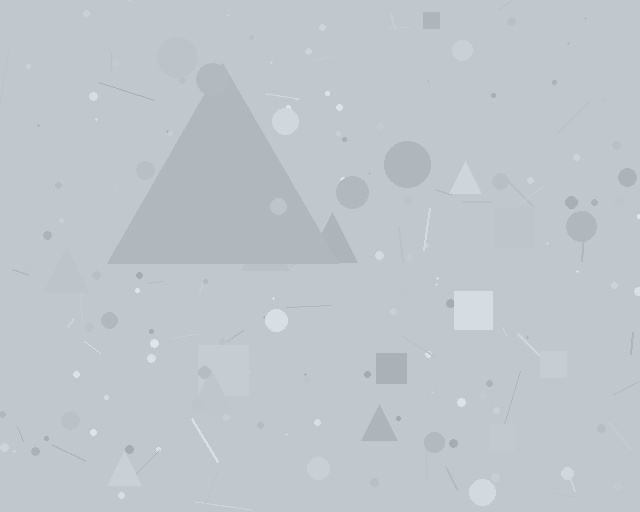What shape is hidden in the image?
A triangle is hidden in the image.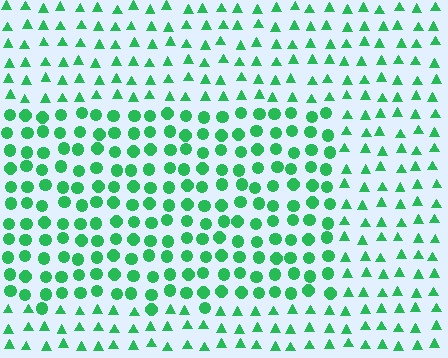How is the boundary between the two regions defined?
The boundary is defined by a change in element shape: circles inside vs. triangles outside. All elements share the same color and spacing.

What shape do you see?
I see a rectangle.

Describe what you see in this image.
The image is filled with small green elements arranged in a uniform grid. A rectangle-shaped region contains circles, while the surrounding area contains triangles. The boundary is defined purely by the change in element shape.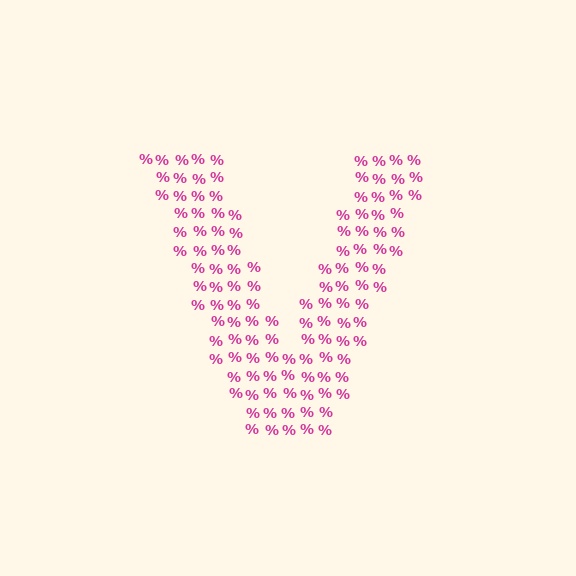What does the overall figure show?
The overall figure shows the letter V.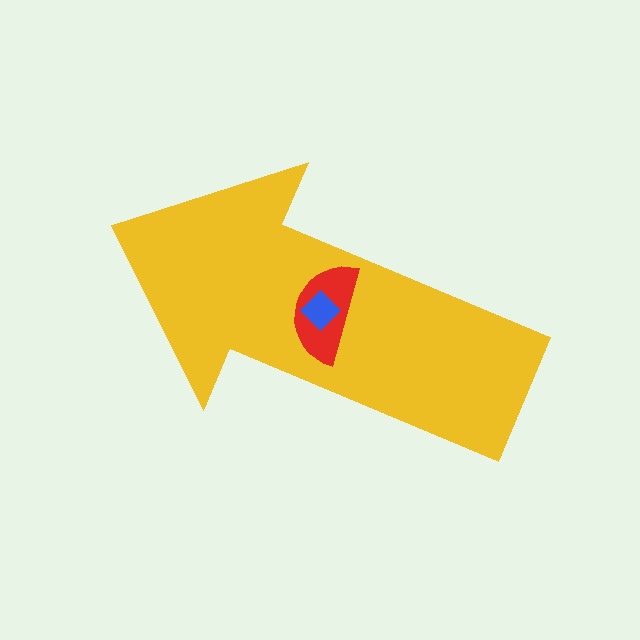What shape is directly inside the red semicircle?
The blue diamond.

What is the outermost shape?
The yellow arrow.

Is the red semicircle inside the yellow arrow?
Yes.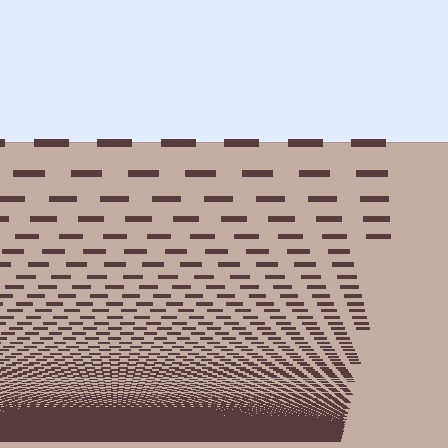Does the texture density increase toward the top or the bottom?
Density increases toward the bottom.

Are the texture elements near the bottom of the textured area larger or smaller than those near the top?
Smaller. The gradient is inverted — elements near the bottom are smaller and denser.